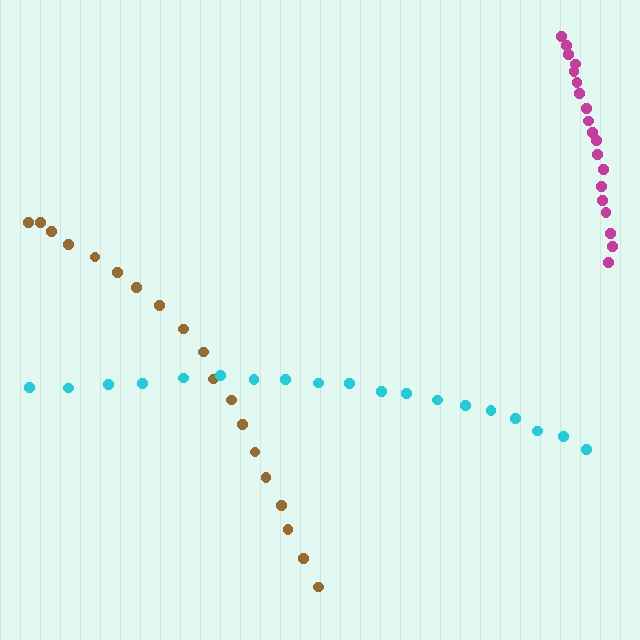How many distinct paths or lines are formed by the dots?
There are 3 distinct paths.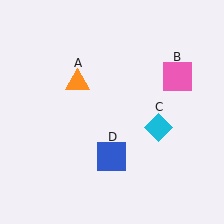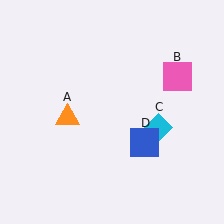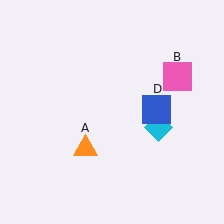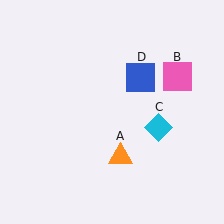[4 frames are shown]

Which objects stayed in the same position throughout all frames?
Pink square (object B) and cyan diamond (object C) remained stationary.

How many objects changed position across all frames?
2 objects changed position: orange triangle (object A), blue square (object D).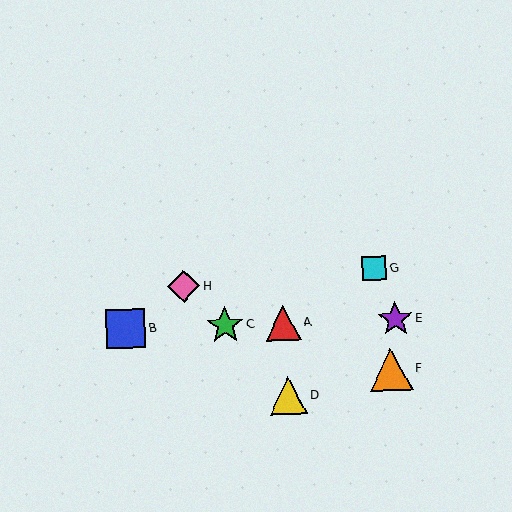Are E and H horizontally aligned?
No, E is at y≈319 and H is at y≈286.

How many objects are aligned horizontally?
4 objects (A, B, C, E) are aligned horizontally.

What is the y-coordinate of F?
Object F is at y≈370.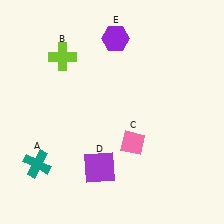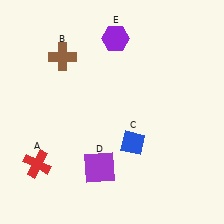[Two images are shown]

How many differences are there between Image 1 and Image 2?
There are 3 differences between the two images.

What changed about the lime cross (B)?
In Image 1, B is lime. In Image 2, it changed to brown.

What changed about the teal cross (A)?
In Image 1, A is teal. In Image 2, it changed to red.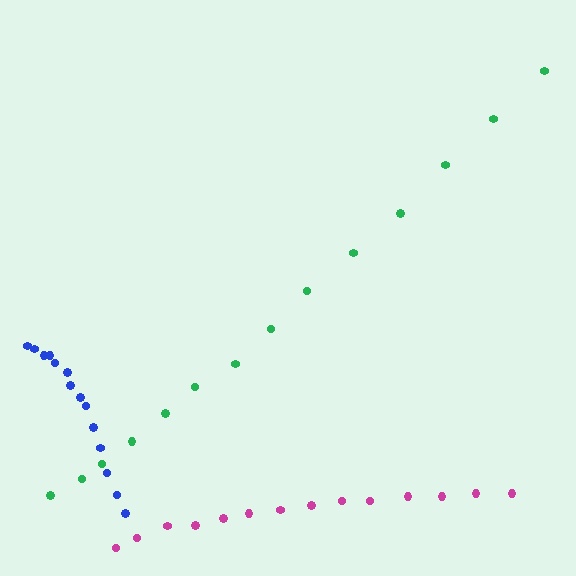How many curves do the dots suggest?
There are 3 distinct paths.